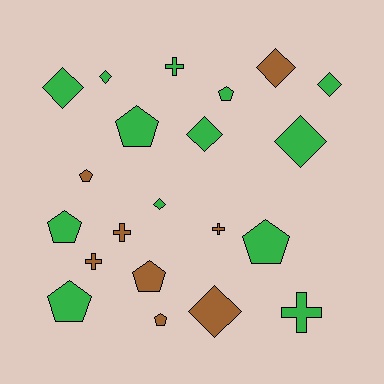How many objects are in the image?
There are 21 objects.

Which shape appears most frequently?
Diamond, with 8 objects.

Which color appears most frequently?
Green, with 13 objects.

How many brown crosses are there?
There are 3 brown crosses.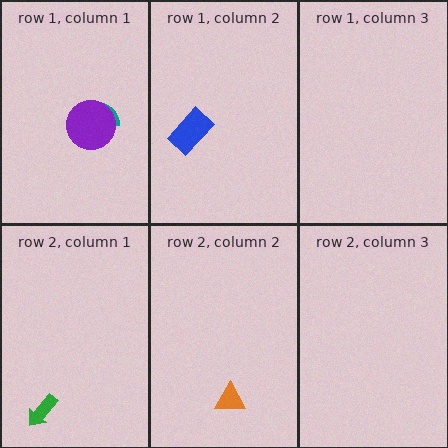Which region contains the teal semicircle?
The row 1, column 1 region.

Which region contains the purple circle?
The row 1, column 1 region.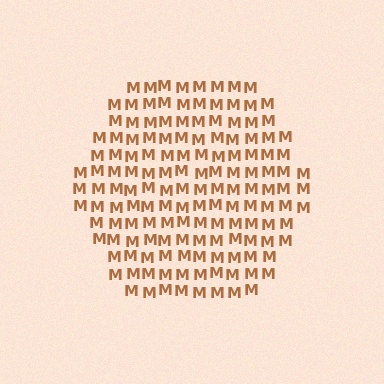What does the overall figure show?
The overall figure shows a hexagon.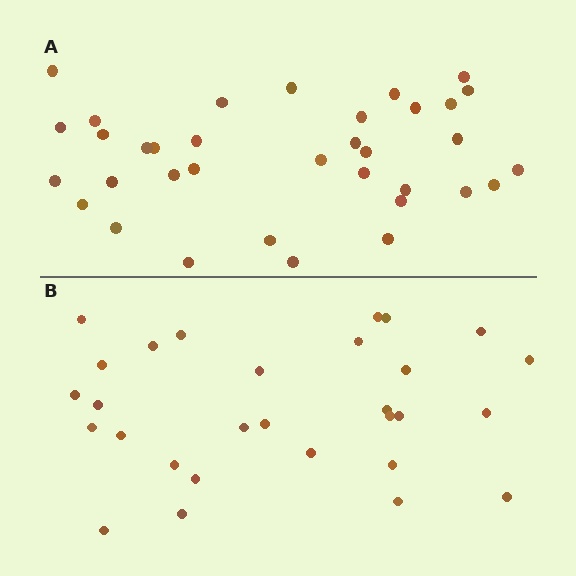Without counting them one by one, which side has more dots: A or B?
Region A (the top region) has more dots.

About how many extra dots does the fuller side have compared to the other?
Region A has about 6 more dots than region B.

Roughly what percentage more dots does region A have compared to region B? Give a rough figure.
About 20% more.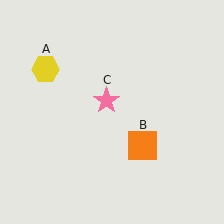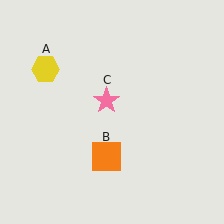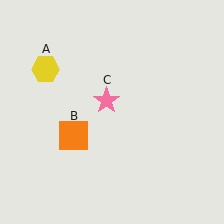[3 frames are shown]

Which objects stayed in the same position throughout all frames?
Yellow hexagon (object A) and pink star (object C) remained stationary.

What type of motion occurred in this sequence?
The orange square (object B) rotated clockwise around the center of the scene.